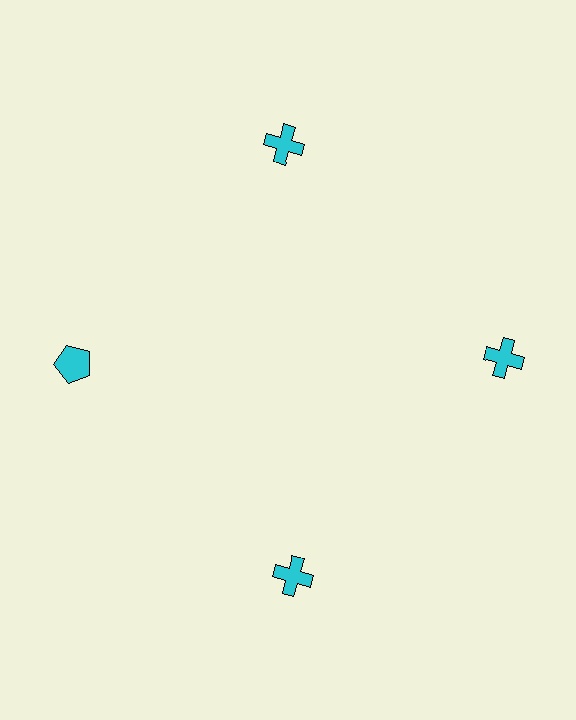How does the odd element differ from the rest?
It has a different shape: pentagon instead of cross.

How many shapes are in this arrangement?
There are 4 shapes arranged in a ring pattern.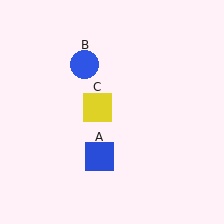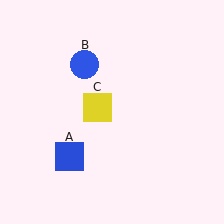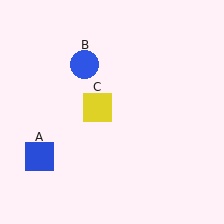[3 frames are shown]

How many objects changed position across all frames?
1 object changed position: blue square (object A).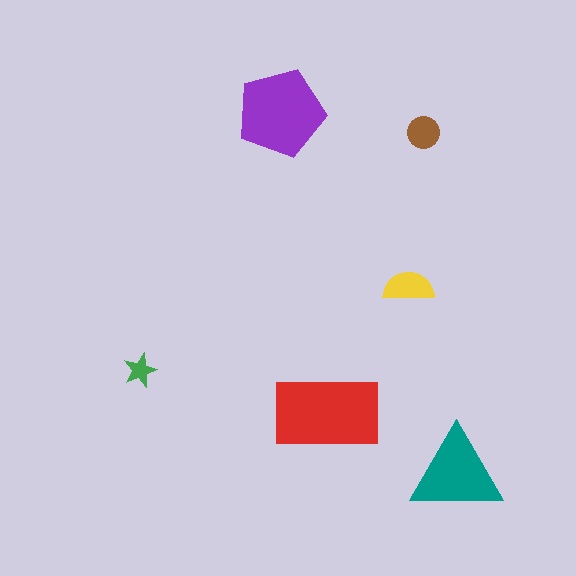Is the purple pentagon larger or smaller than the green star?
Larger.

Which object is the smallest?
The green star.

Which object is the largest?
The red rectangle.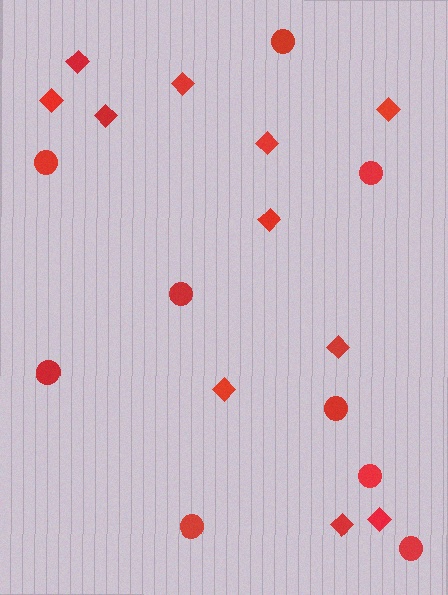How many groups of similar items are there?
There are 2 groups: one group of circles (9) and one group of diamonds (11).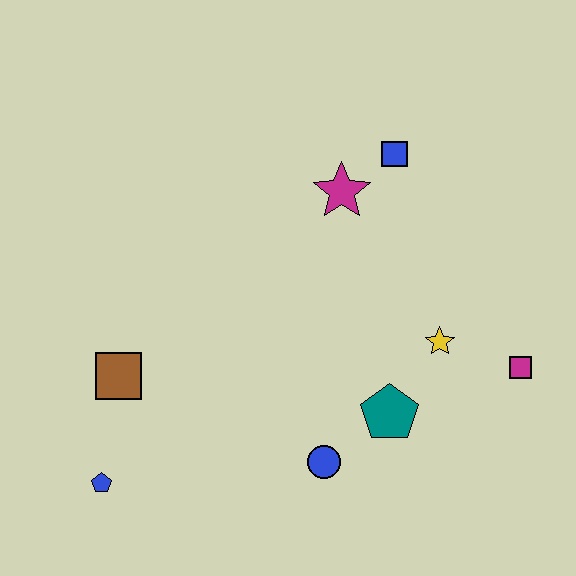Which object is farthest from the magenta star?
The blue pentagon is farthest from the magenta star.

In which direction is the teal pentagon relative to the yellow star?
The teal pentagon is below the yellow star.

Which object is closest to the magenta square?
The yellow star is closest to the magenta square.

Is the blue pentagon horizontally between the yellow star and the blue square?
No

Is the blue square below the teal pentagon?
No